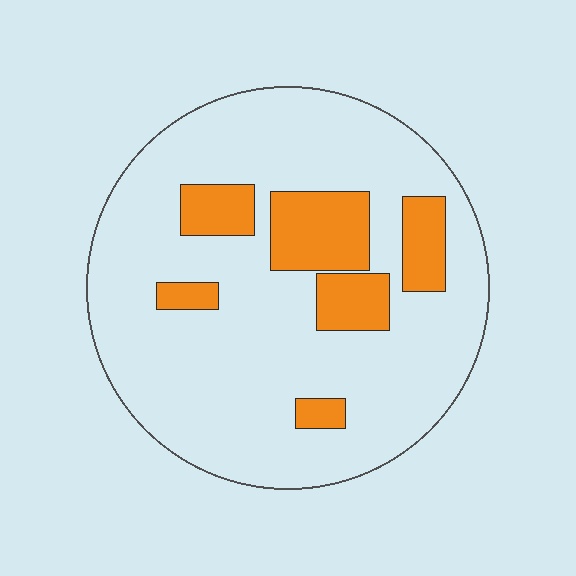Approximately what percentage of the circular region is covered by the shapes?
Approximately 20%.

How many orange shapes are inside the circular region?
6.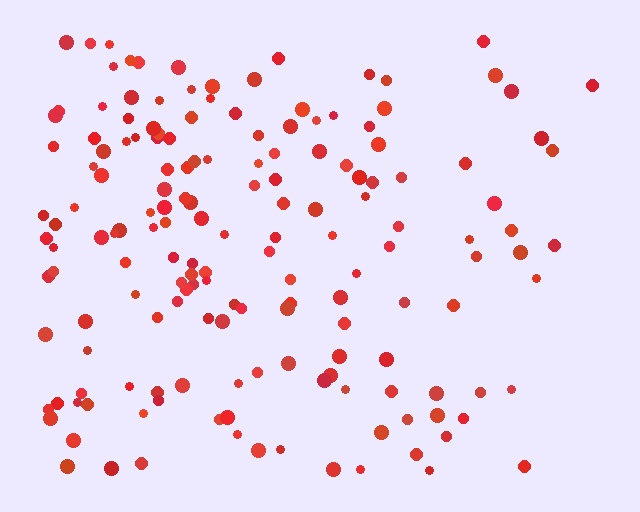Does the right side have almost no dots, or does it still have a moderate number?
Still a moderate number, just noticeably fewer than the left.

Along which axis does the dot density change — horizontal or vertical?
Horizontal.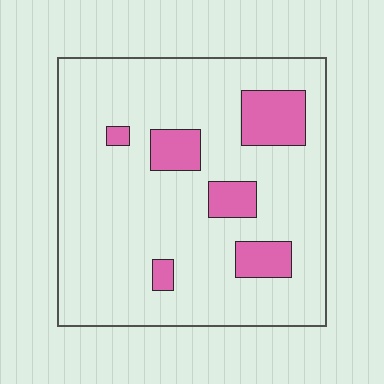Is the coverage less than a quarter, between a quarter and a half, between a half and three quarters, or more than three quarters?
Less than a quarter.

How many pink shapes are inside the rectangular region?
6.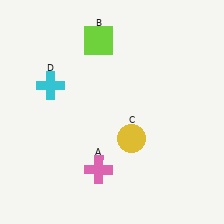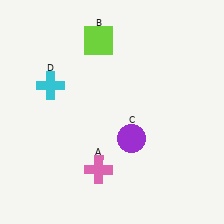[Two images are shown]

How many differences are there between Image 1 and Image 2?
There is 1 difference between the two images.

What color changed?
The circle (C) changed from yellow in Image 1 to purple in Image 2.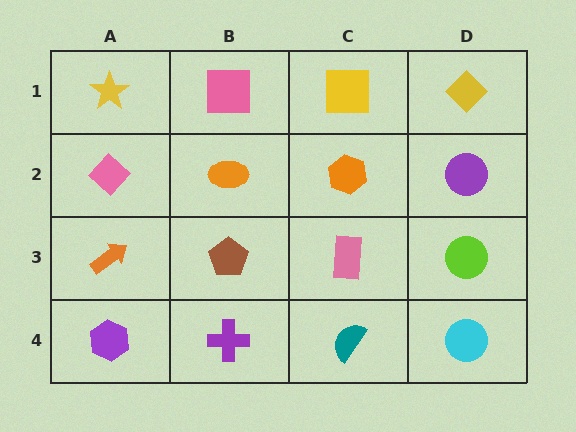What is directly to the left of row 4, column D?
A teal semicircle.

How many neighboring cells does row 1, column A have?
2.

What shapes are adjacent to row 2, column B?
A pink square (row 1, column B), a brown pentagon (row 3, column B), a pink diamond (row 2, column A), an orange hexagon (row 2, column C).